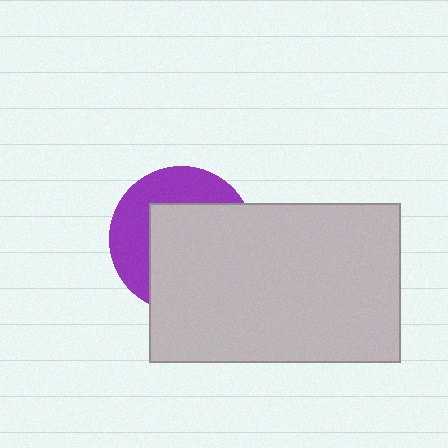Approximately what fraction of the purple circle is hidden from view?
Roughly 60% of the purple circle is hidden behind the light gray rectangle.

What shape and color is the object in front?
The object in front is a light gray rectangle.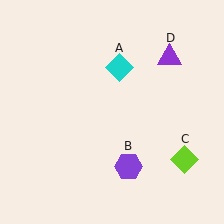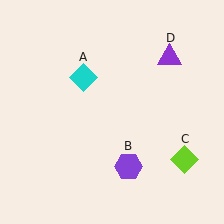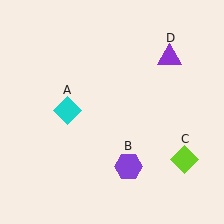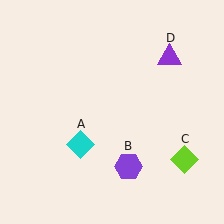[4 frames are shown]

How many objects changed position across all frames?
1 object changed position: cyan diamond (object A).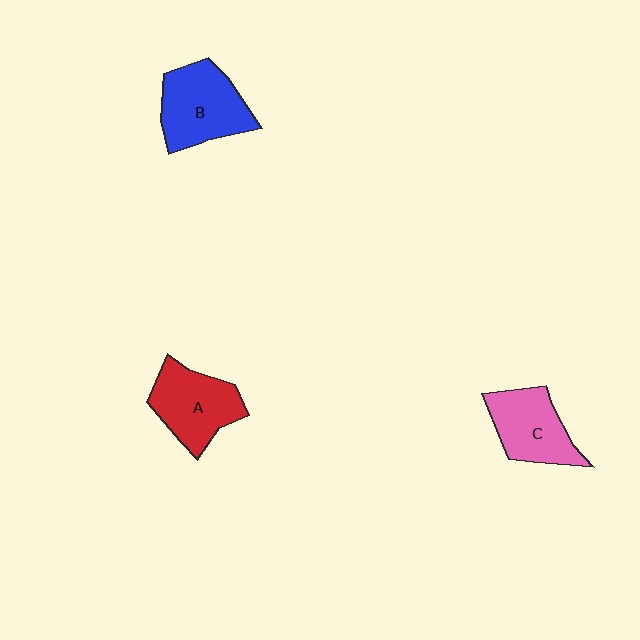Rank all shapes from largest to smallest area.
From largest to smallest: B (blue), A (red), C (pink).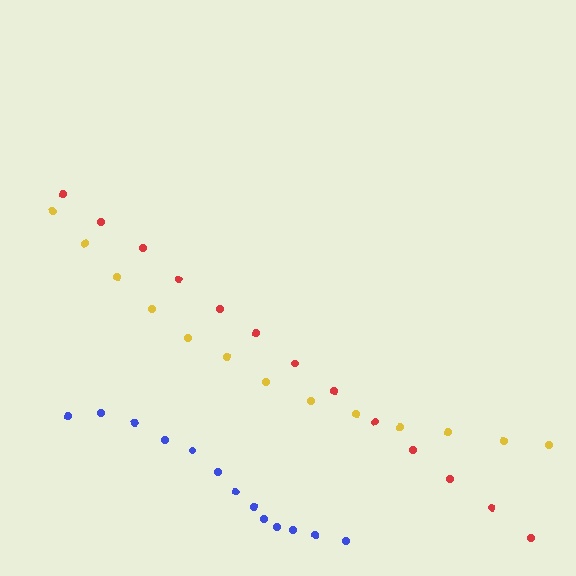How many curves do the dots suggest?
There are 3 distinct paths.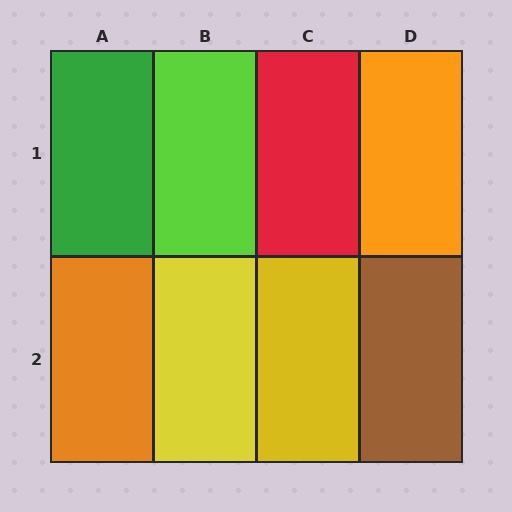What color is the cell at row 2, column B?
Yellow.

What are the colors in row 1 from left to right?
Green, lime, red, orange.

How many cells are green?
1 cell is green.